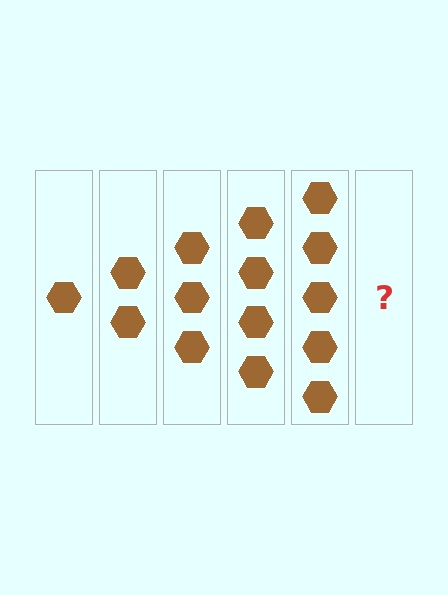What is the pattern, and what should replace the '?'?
The pattern is that each step adds one more hexagon. The '?' should be 6 hexagons.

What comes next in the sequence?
The next element should be 6 hexagons.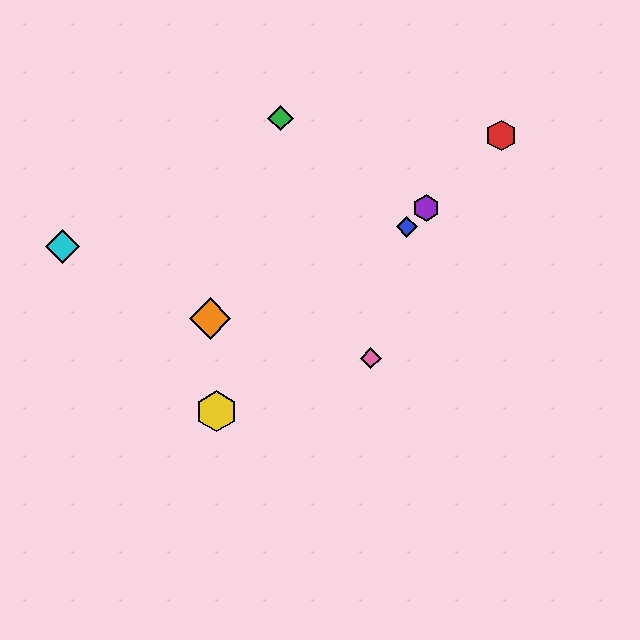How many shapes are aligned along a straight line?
4 shapes (the red hexagon, the blue diamond, the yellow hexagon, the purple hexagon) are aligned along a straight line.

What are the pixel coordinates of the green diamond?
The green diamond is at (281, 118).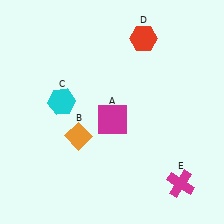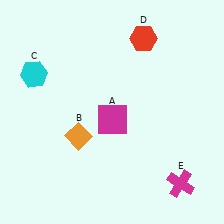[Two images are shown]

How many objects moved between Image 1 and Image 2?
1 object moved between the two images.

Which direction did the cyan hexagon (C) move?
The cyan hexagon (C) moved left.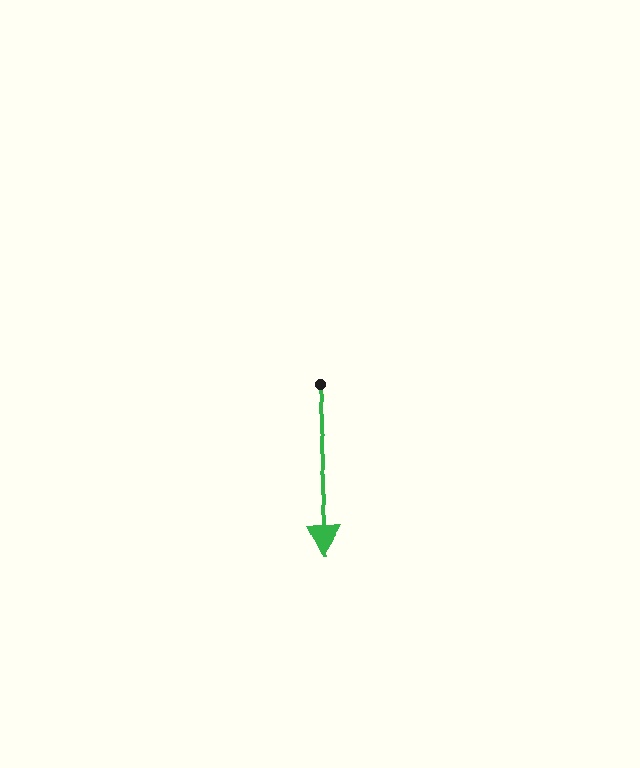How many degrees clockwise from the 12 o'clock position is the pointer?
Approximately 181 degrees.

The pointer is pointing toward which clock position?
Roughly 6 o'clock.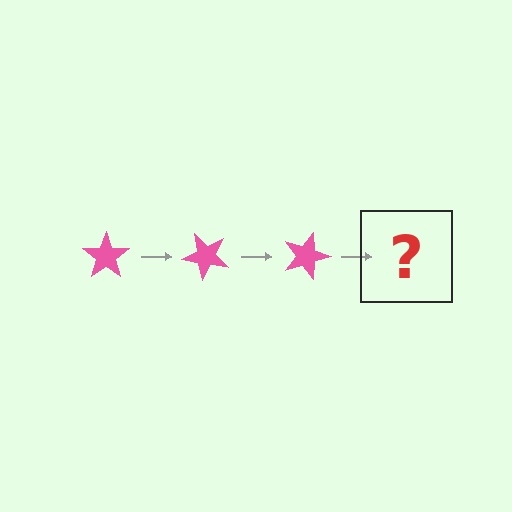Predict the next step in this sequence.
The next step is a pink star rotated 135 degrees.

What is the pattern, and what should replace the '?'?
The pattern is that the star rotates 45 degrees each step. The '?' should be a pink star rotated 135 degrees.